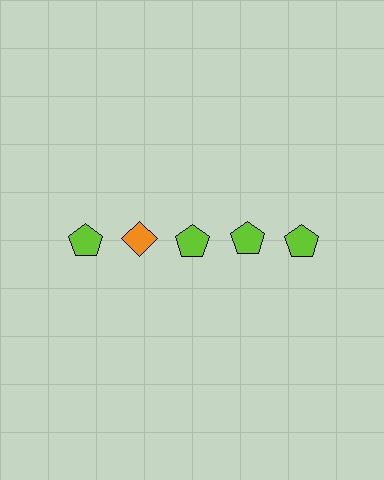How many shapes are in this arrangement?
There are 5 shapes arranged in a grid pattern.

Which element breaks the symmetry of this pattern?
The orange diamond in the top row, second from left column breaks the symmetry. All other shapes are lime pentagons.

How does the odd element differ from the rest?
It differs in both color (orange instead of lime) and shape (diamond instead of pentagon).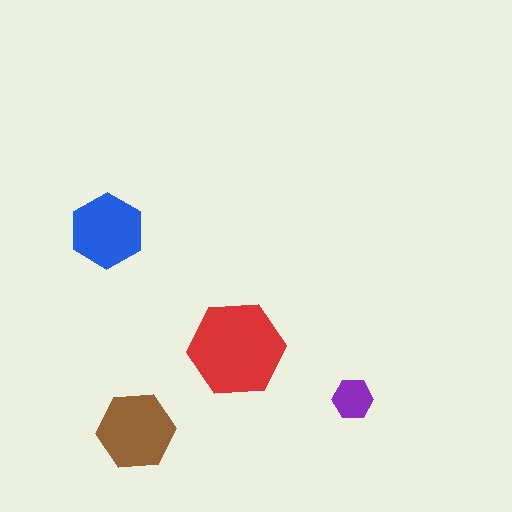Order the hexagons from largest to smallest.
the red one, the brown one, the blue one, the purple one.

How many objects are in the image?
There are 4 objects in the image.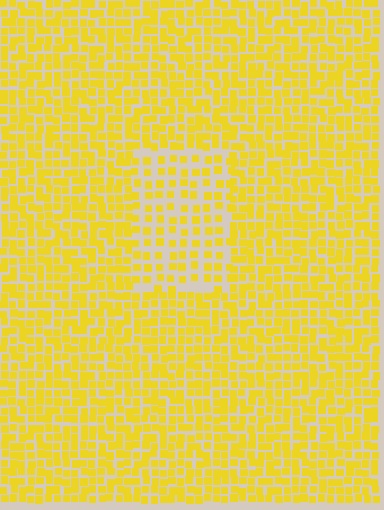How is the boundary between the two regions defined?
The boundary is defined by a change in element density (approximately 1.8x ratio). All elements are the same color, size, and shape.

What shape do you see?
I see a rectangle.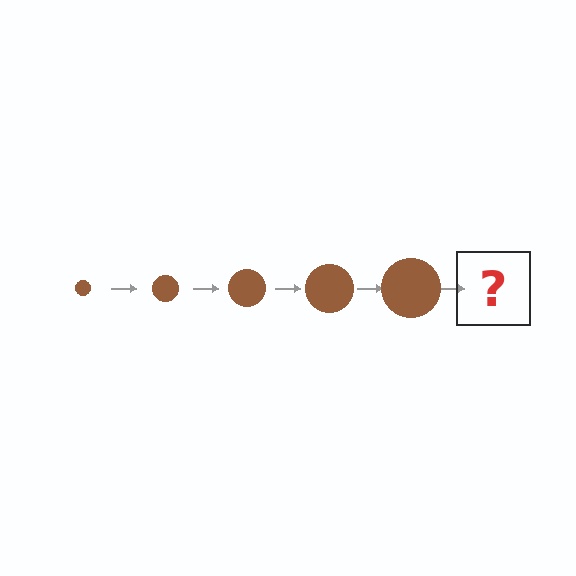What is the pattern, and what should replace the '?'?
The pattern is that the circle gets progressively larger each step. The '?' should be a brown circle, larger than the previous one.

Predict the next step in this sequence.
The next step is a brown circle, larger than the previous one.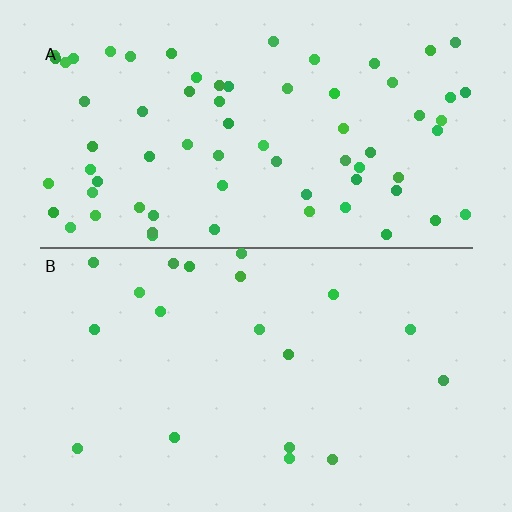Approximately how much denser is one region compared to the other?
Approximately 3.6× — region A over region B.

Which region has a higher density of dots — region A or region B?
A (the top).